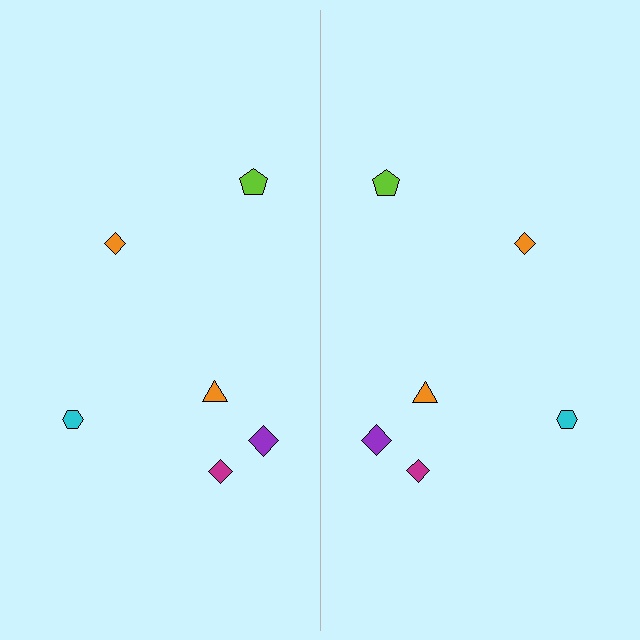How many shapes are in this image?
There are 12 shapes in this image.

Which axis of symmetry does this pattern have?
The pattern has a vertical axis of symmetry running through the center of the image.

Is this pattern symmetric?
Yes, this pattern has bilateral (reflection) symmetry.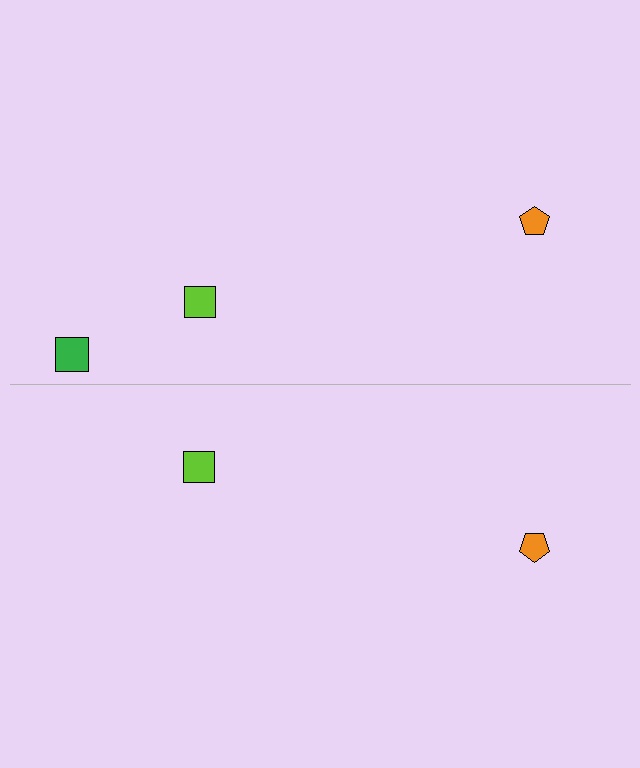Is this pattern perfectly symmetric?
No, the pattern is not perfectly symmetric. A green square is missing from the bottom side.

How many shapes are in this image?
There are 5 shapes in this image.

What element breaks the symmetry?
A green square is missing from the bottom side.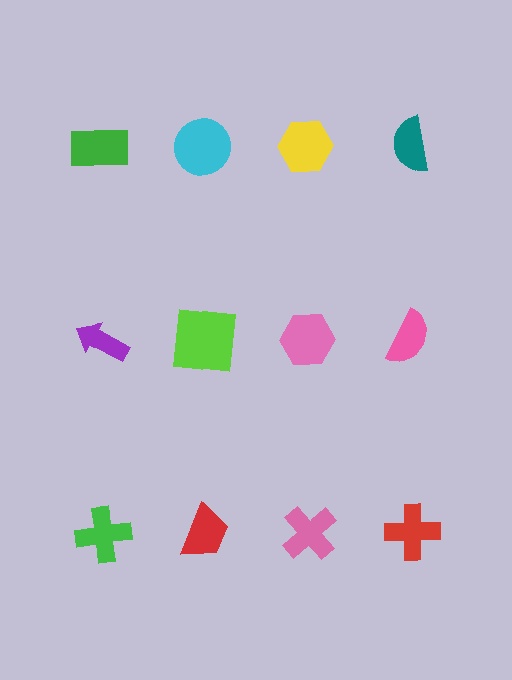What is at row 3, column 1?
A green cross.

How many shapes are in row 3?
4 shapes.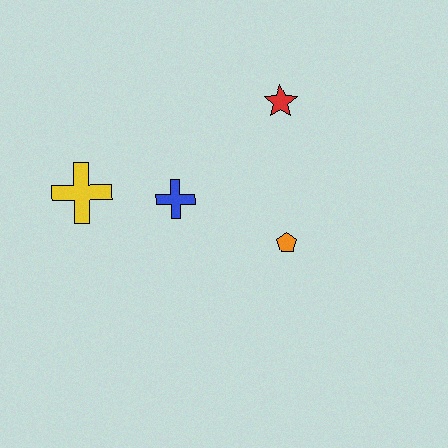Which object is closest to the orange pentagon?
The blue cross is closest to the orange pentagon.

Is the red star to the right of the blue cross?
Yes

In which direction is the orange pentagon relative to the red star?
The orange pentagon is below the red star.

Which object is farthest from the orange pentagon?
The yellow cross is farthest from the orange pentagon.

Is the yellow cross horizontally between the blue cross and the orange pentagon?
No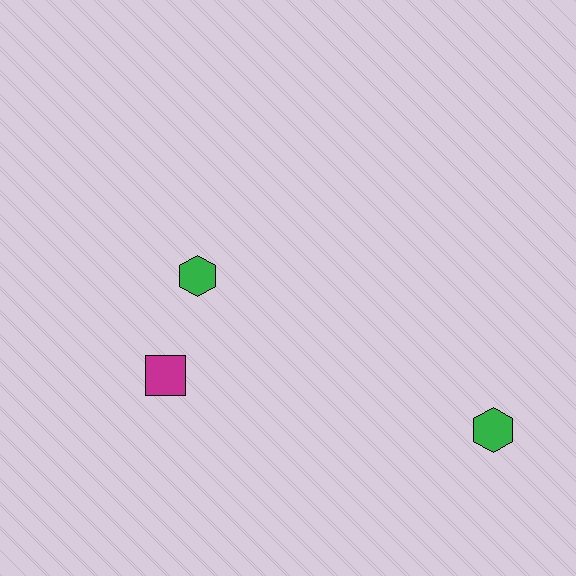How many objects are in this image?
There are 3 objects.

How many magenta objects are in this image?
There is 1 magenta object.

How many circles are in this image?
There are no circles.